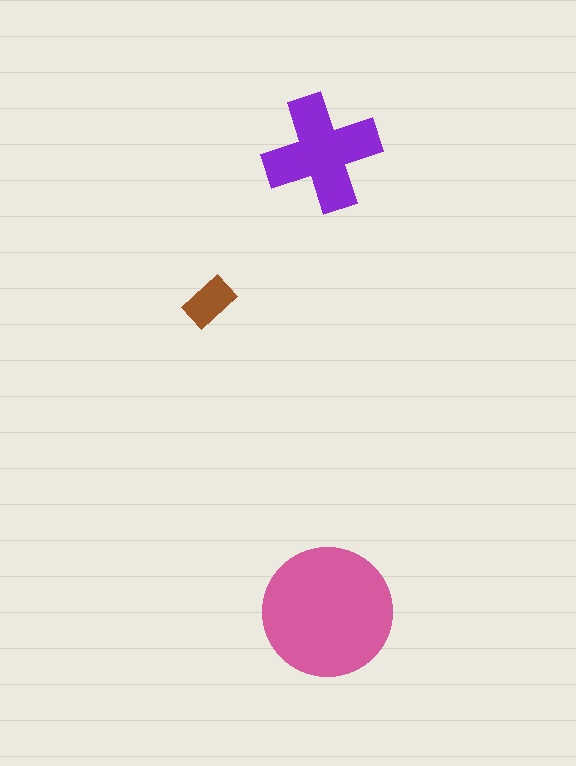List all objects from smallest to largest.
The brown rectangle, the purple cross, the pink circle.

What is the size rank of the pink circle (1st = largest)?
1st.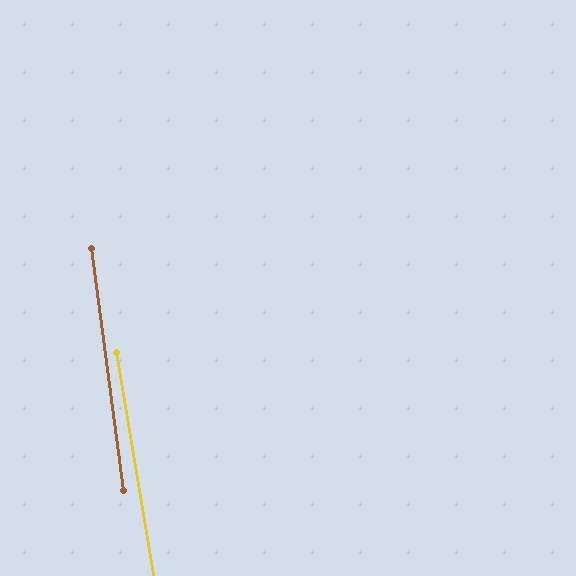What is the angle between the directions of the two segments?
Approximately 2 degrees.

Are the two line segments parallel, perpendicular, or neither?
Parallel — their directions differ by only 1.8°.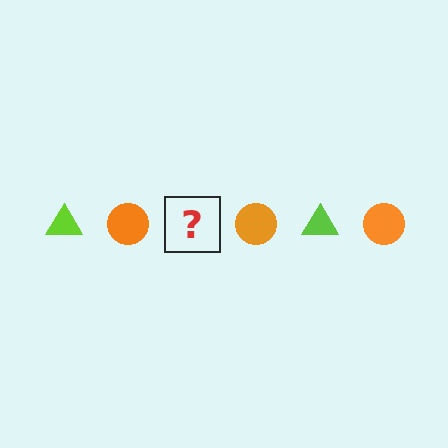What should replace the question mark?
The question mark should be replaced with a lime triangle.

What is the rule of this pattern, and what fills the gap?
The rule is that the pattern alternates between lime triangle and orange circle. The gap should be filled with a lime triangle.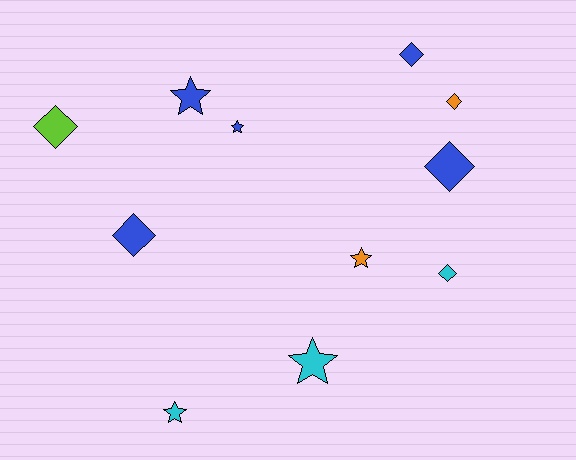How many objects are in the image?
There are 11 objects.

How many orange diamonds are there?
There is 1 orange diamond.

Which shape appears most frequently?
Diamond, with 6 objects.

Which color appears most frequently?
Blue, with 5 objects.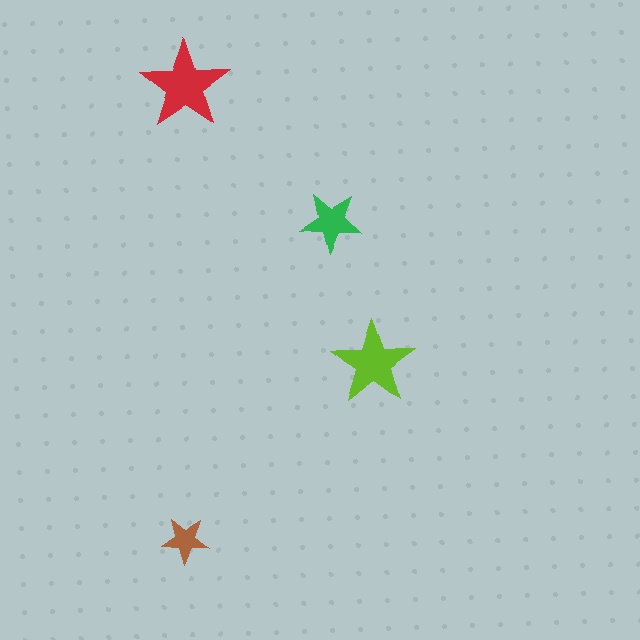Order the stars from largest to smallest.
the red one, the lime one, the green one, the brown one.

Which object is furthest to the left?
The brown star is leftmost.